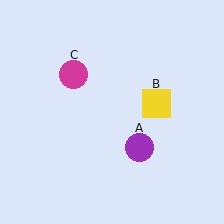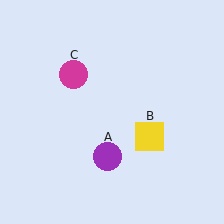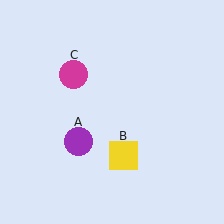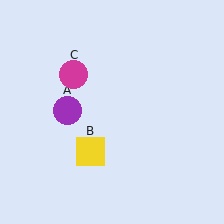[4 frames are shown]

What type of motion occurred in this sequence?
The purple circle (object A), yellow square (object B) rotated clockwise around the center of the scene.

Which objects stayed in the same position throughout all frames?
Magenta circle (object C) remained stationary.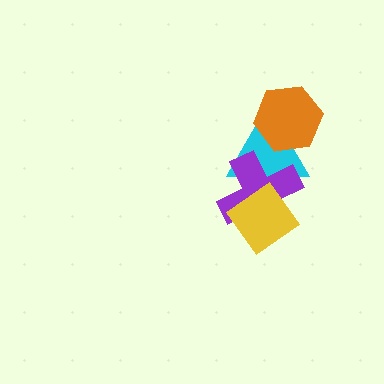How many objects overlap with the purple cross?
2 objects overlap with the purple cross.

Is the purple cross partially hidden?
Yes, it is partially covered by another shape.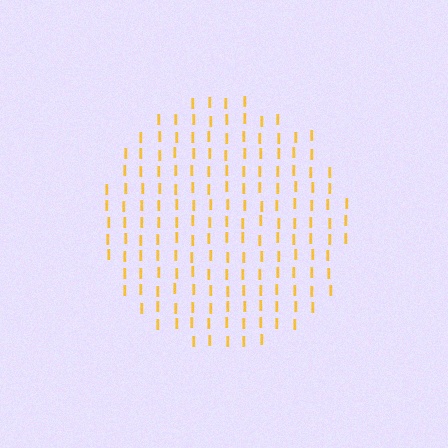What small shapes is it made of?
It is made of small letter I's.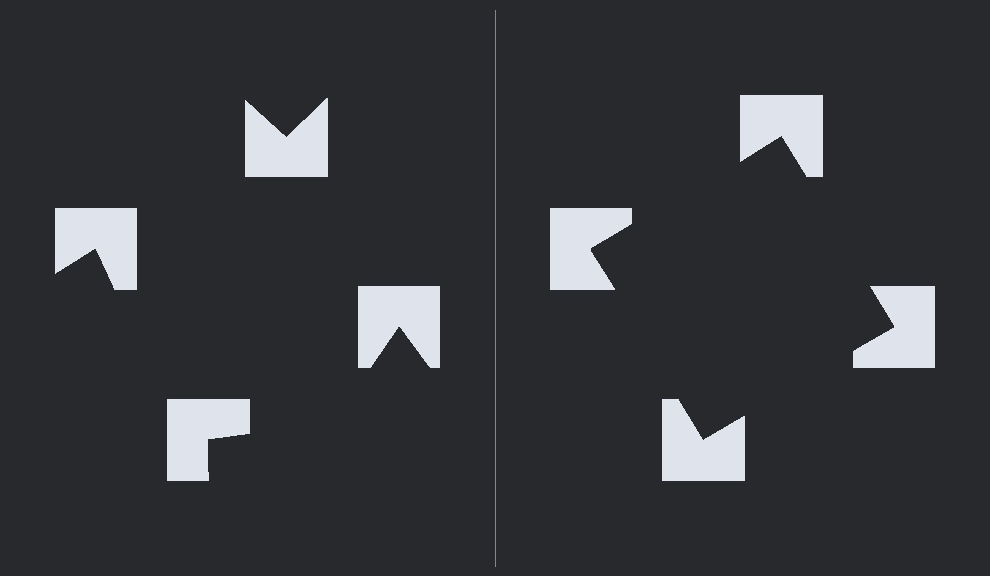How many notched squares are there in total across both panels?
8 — 4 on each side.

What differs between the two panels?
The notched squares are positioned identically on both sides; only the wedge orientations differ. On the right they align to a square; on the left they are misaligned.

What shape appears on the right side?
An illusory square.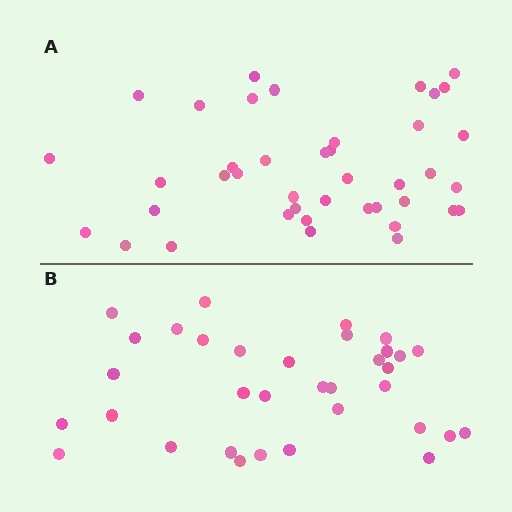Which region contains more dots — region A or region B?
Region A (the top region) has more dots.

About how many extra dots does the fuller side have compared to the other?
Region A has roughly 8 or so more dots than region B.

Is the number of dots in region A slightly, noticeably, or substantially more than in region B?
Region A has only slightly more — the two regions are fairly close. The ratio is roughly 1.2 to 1.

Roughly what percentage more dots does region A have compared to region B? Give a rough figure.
About 20% more.